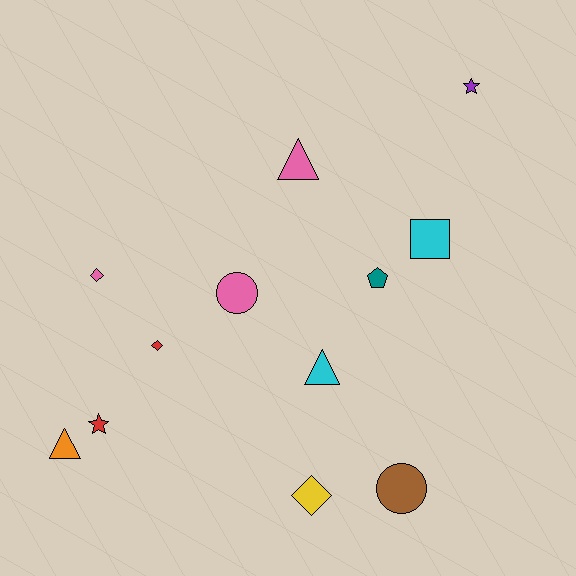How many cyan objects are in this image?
There are 2 cyan objects.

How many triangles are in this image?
There are 3 triangles.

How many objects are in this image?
There are 12 objects.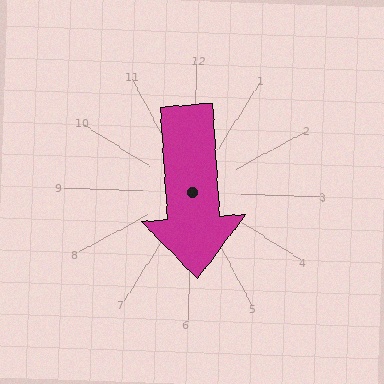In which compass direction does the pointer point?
South.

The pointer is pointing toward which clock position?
Roughly 6 o'clock.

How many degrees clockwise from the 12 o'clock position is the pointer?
Approximately 174 degrees.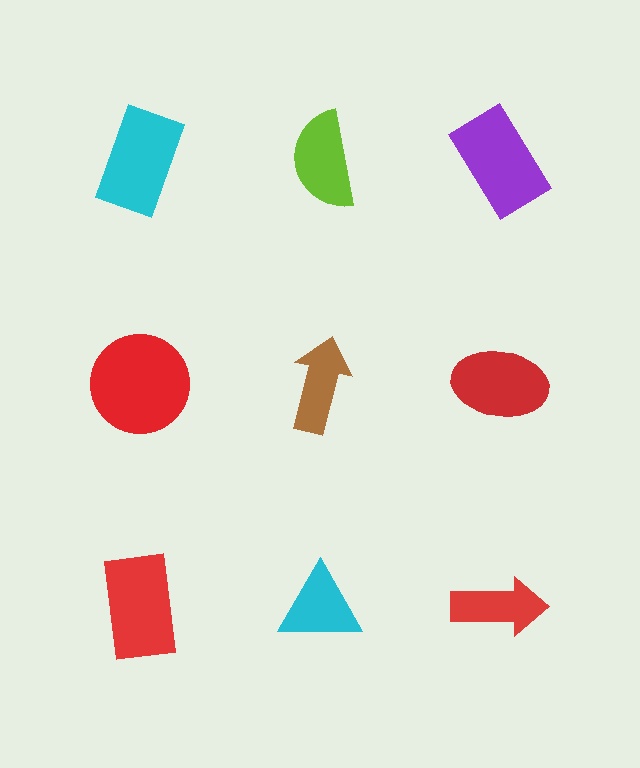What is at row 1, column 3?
A purple rectangle.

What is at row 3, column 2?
A cyan triangle.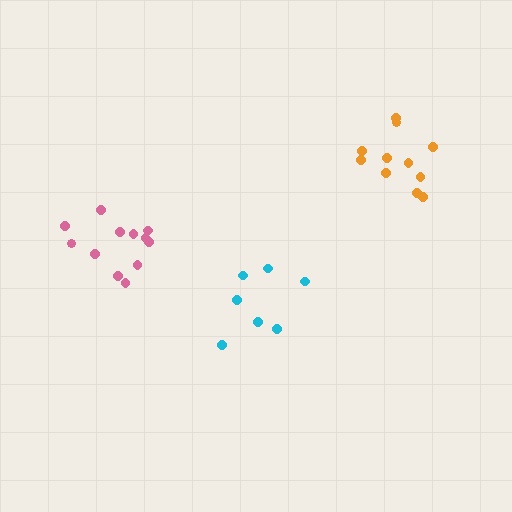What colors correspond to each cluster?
The clusters are colored: cyan, orange, pink.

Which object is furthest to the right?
The orange cluster is rightmost.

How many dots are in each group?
Group 1: 7 dots, Group 2: 11 dots, Group 3: 12 dots (30 total).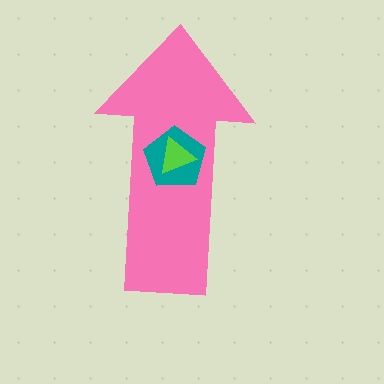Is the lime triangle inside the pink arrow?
Yes.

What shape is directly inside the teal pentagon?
The lime triangle.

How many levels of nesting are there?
3.